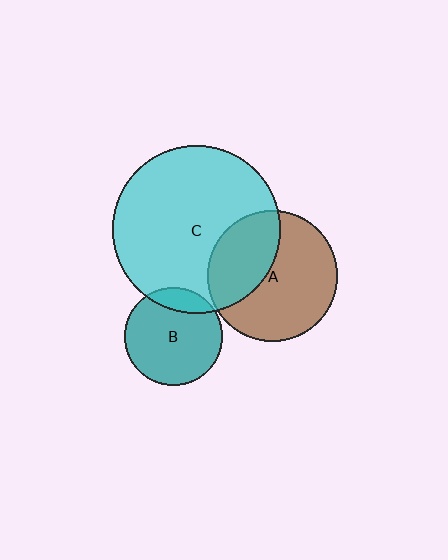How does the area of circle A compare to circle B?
Approximately 1.8 times.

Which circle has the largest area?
Circle C (cyan).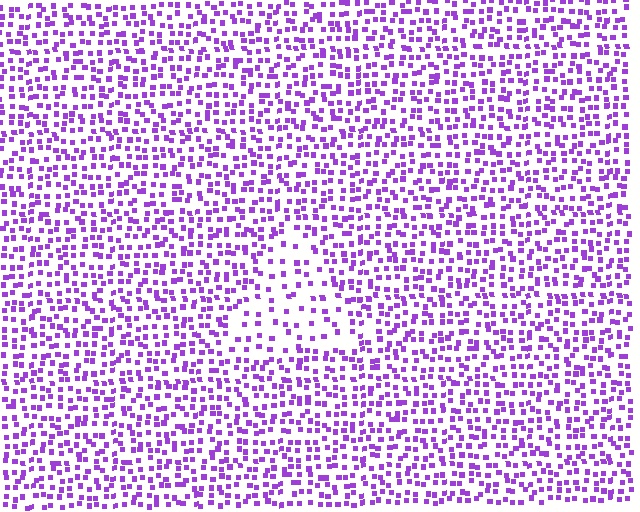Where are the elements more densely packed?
The elements are more densely packed outside the triangle boundary.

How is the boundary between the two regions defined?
The boundary is defined by a change in element density (approximately 2.0x ratio). All elements are the same color, size, and shape.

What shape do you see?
I see a triangle.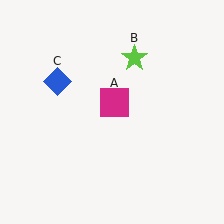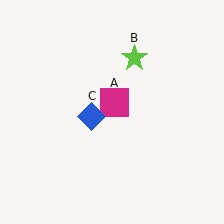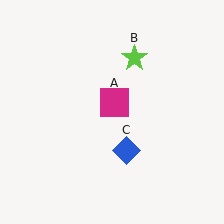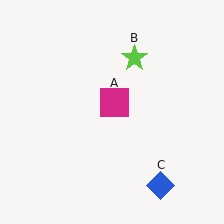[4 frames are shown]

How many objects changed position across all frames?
1 object changed position: blue diamond (object C).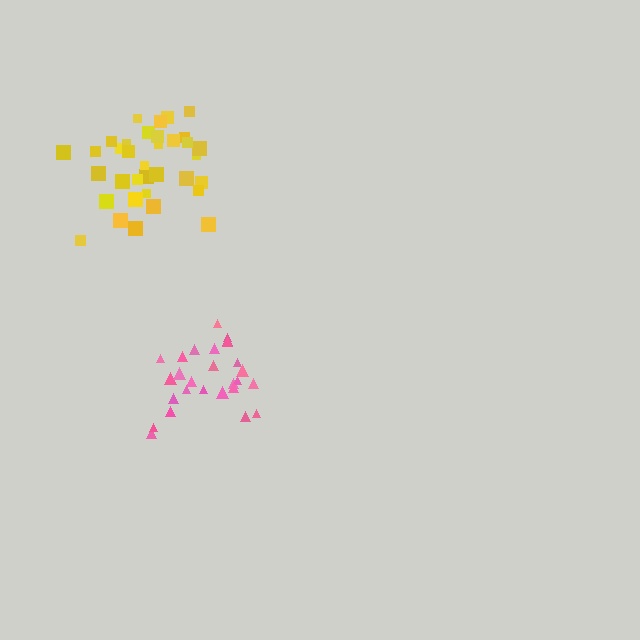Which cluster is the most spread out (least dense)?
Yellow.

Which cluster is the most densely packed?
Pink.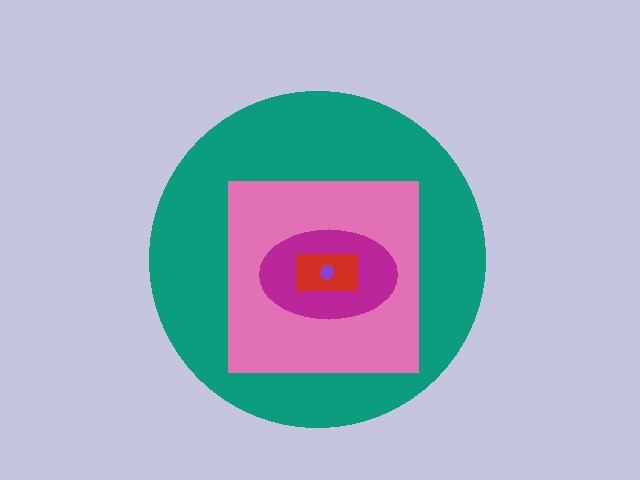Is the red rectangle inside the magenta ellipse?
Yes.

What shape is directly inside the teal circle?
The pink square.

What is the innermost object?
The purple pentagon.